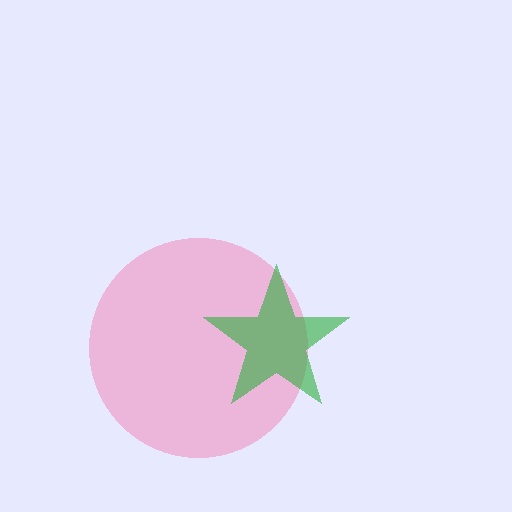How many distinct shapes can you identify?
There are 2 distinct shapes: a pink circle, a green star.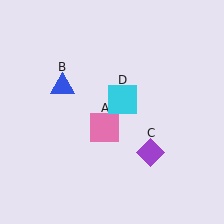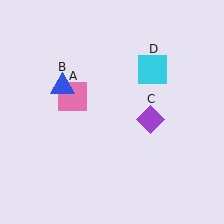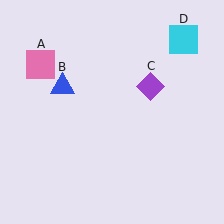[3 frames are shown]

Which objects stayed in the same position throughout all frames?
Blue triangle (object B) remained stationary.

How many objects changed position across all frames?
3 objects changed position: pink square (object A), purple diamond (object C), cyan square (object D).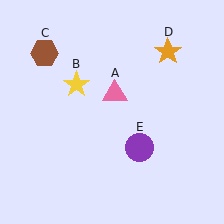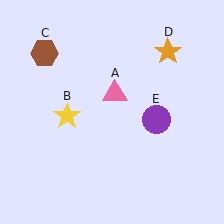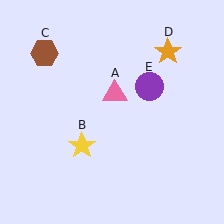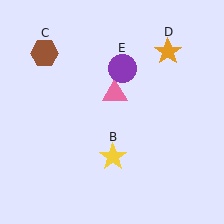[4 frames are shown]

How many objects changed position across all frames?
2 objects changed position: yellow star (object B), purple circle (object E).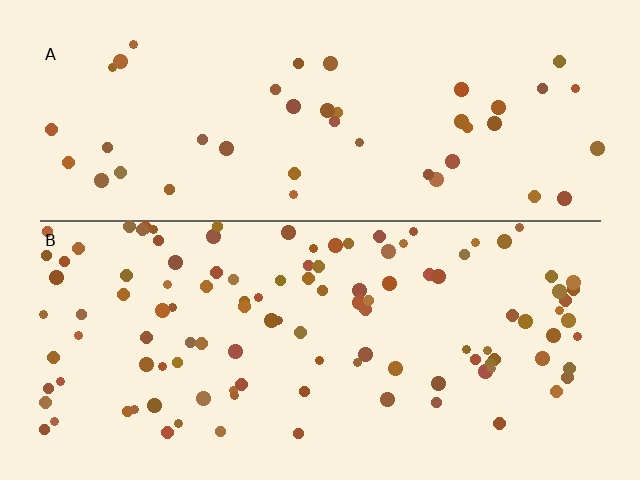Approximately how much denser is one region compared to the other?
Approximately 2.6× — region B over region A.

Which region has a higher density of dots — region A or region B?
B (the bottom).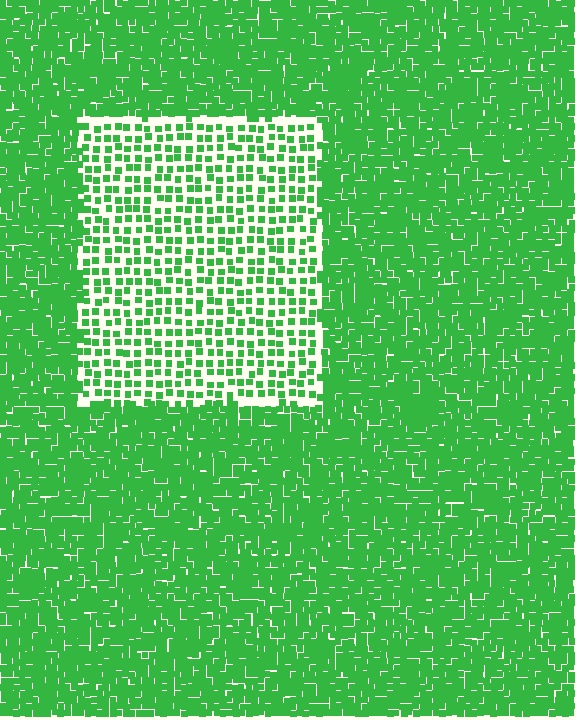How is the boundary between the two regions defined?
The boundary is defined by a change in element density (approximately 2.5x ratio). All elements are the same color, size, and shape.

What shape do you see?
I see a rectangle.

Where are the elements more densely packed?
The elements are more densely packed outside the rectangle boundary.